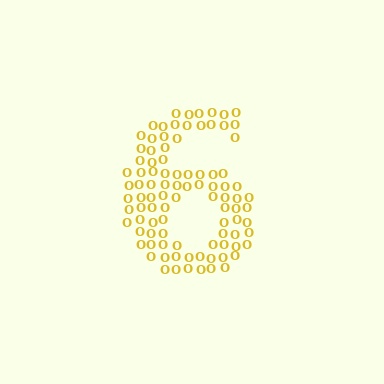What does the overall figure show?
The overall figure shows the digit 6.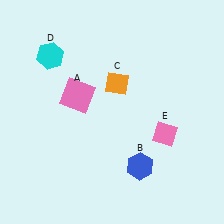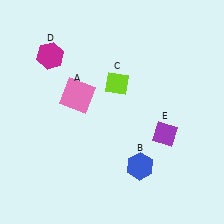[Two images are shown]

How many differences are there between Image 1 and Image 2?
There are 3 differences between the two images.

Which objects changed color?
C changed from orange to lime. D changed from cyan to magenta. E changed from pink to purple.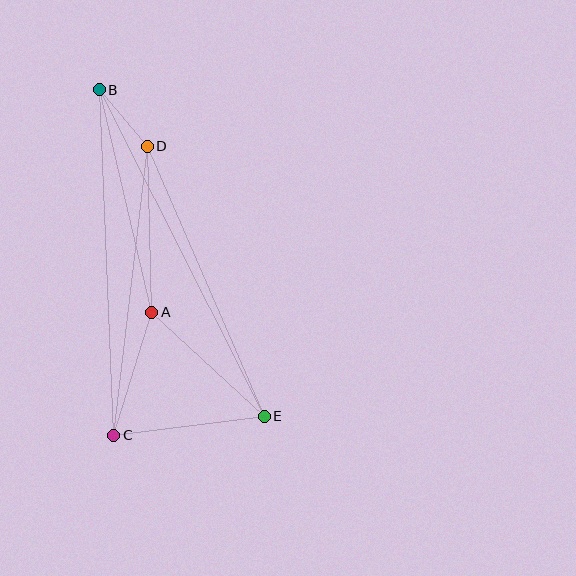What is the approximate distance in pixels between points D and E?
The distance between D and E is approximately 294 pixels.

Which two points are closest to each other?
Points B and D are closest to each other.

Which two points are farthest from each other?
Points B and E are farthest from each other.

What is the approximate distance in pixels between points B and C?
The distance between B and C is approximately 346 pixels.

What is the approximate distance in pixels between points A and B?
The distance between A and B is approximately 229 pixels.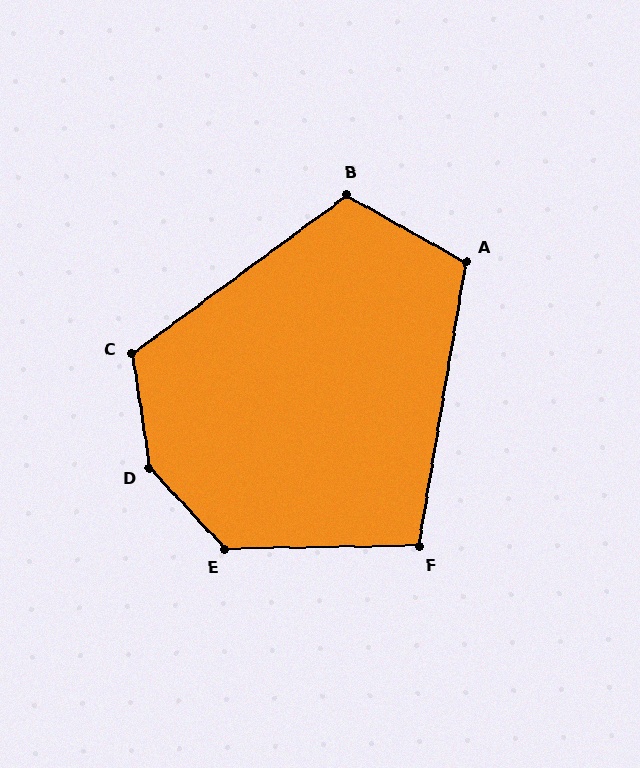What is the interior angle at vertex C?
Approximately 118 degrees (obtuse).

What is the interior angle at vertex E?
Approximately 132 degrees (obtuse).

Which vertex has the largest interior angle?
D, at approximately 145 degrees.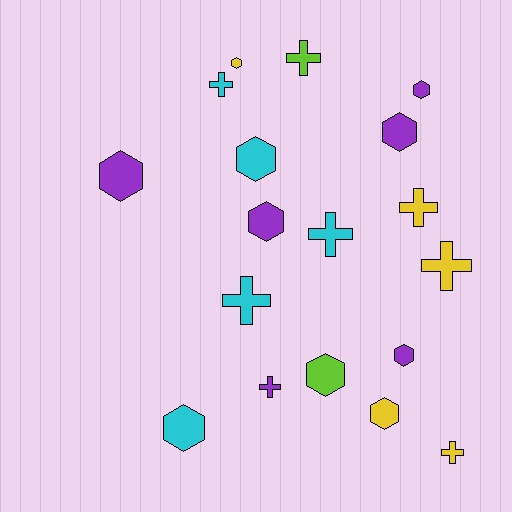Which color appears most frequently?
Purple, with 6 objects.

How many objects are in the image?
There are 18 objects.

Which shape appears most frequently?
Hexagon, with 10 objects.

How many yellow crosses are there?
There are 3 yellow crosses.